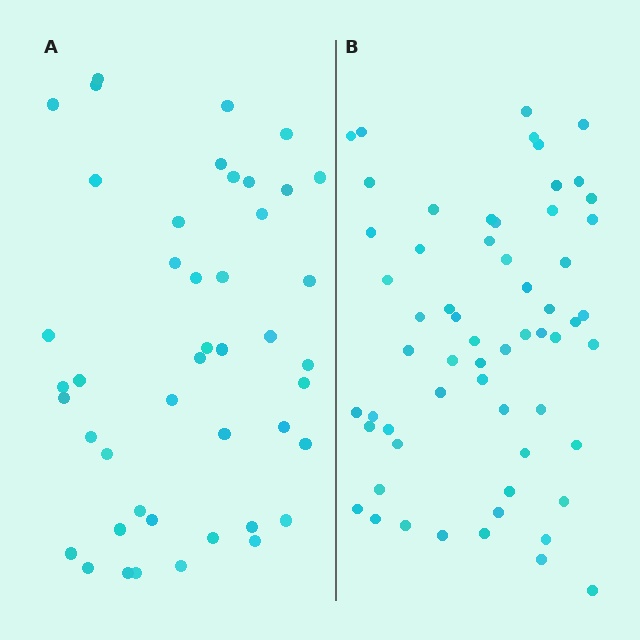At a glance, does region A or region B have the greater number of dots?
Region B (the right region) has more dots.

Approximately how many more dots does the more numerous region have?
Region B has approximately 15 more dots than region A.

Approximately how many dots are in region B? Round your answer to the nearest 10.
About 60 dots.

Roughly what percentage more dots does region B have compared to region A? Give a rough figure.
About 35% more.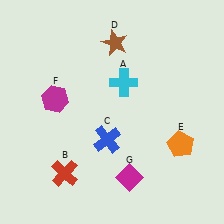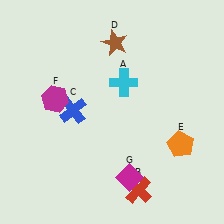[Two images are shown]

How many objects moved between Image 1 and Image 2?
2 objects moved between the two images.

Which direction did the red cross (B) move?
The red cross (B) moved right.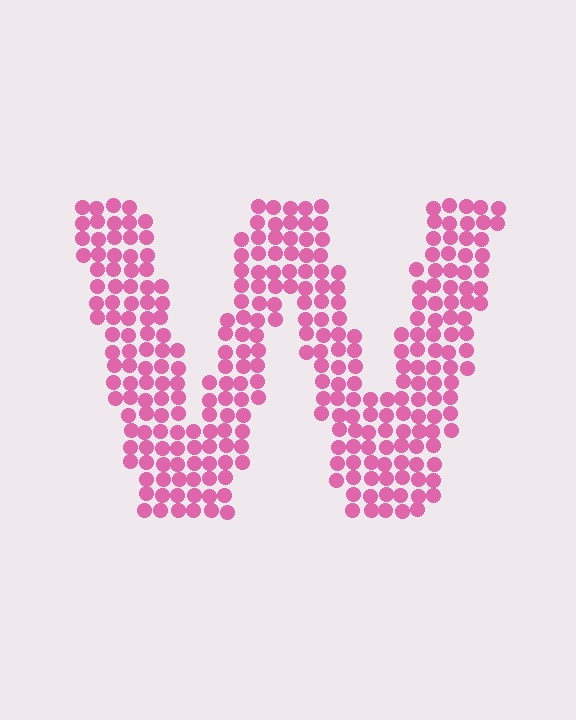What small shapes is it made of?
It is made of small circles.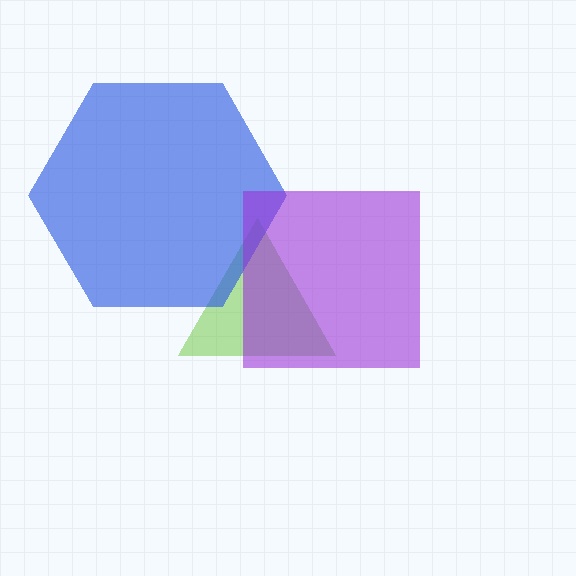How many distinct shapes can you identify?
There are 3 distinct shapes: a lime triangle, a blue hexagon, a purple square.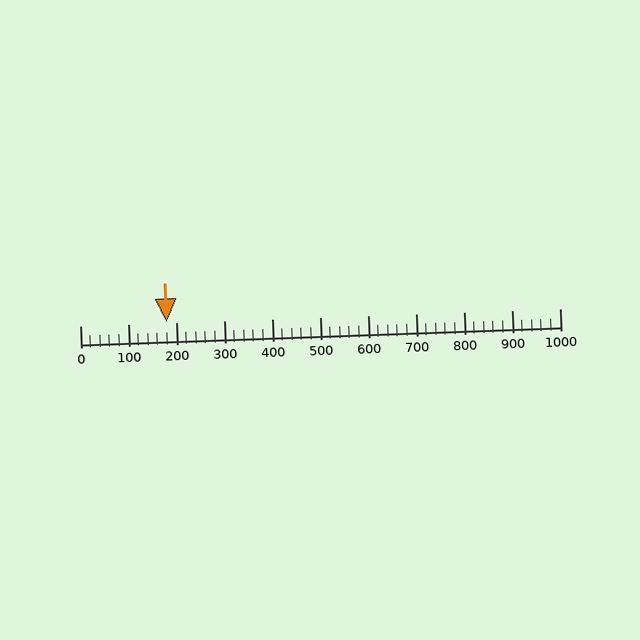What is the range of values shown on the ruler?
The ruler shows values from 0 to 1000.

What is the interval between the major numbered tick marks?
The major tick marks are spaced 100 units apart.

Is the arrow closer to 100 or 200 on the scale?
The arrow is closer to 200.